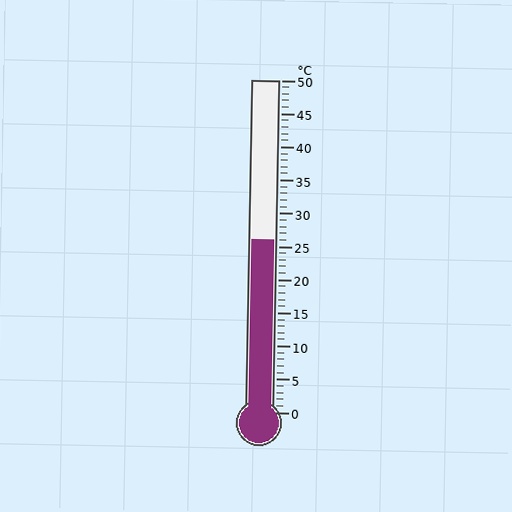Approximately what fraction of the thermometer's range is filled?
The thermometer is filled to approximately 50% of its range.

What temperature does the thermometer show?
The thermometer shows approximately 26°C.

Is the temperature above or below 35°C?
The temperature is below 35°C.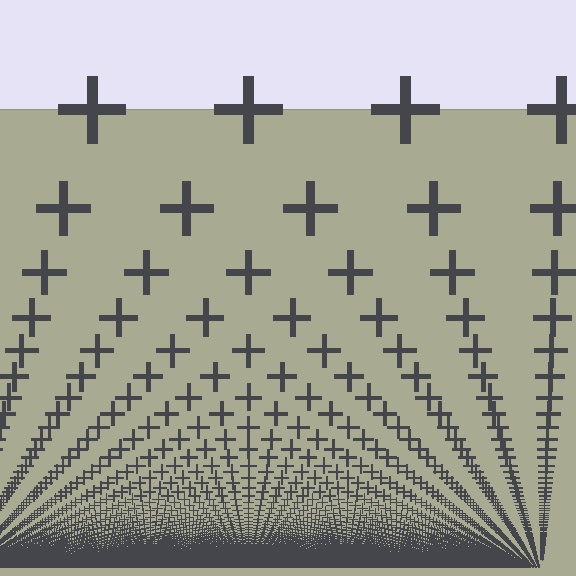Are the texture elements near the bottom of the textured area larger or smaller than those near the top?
Smaller. The gradient is inverted — elements near the bottom are smaller and denser.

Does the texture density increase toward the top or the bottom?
Density increases toward the bottom.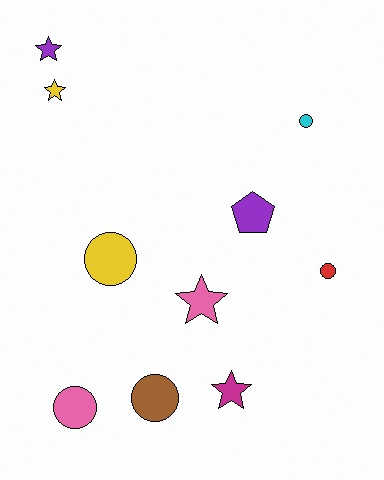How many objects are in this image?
There are 10 objects.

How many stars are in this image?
There are 4 stars.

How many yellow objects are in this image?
There are 2 yellow objects.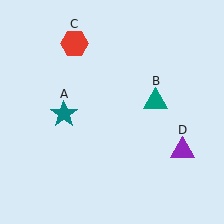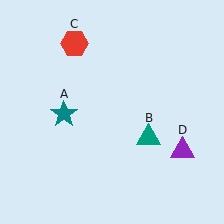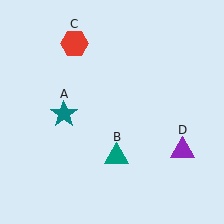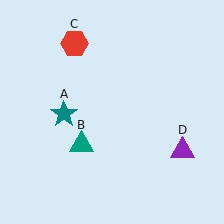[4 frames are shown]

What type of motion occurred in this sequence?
The teal triangle (object B) rotated clockwise around the center of the scene.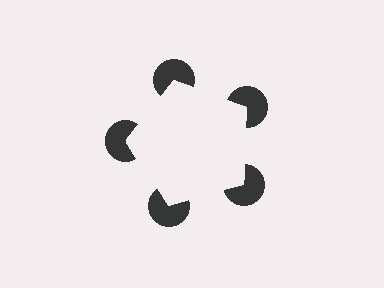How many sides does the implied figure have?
5 sides.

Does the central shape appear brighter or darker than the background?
It typically appears slightly brighter than the background, even though no actual brightness change is drawn.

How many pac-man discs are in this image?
There are 5 — one at each vertex of the illusory pentagon.